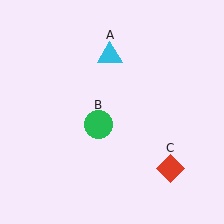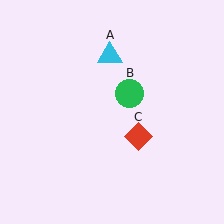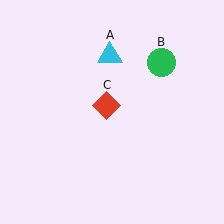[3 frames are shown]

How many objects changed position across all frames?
2 objects changed position: green circle (object B), red diamond (object C).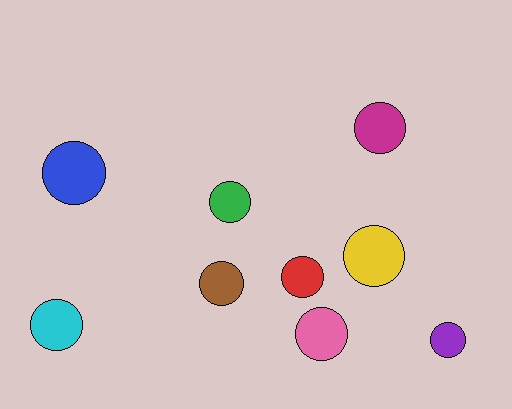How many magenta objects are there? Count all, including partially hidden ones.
There is 1 magenta object.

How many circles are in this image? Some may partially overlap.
There are 9 circles.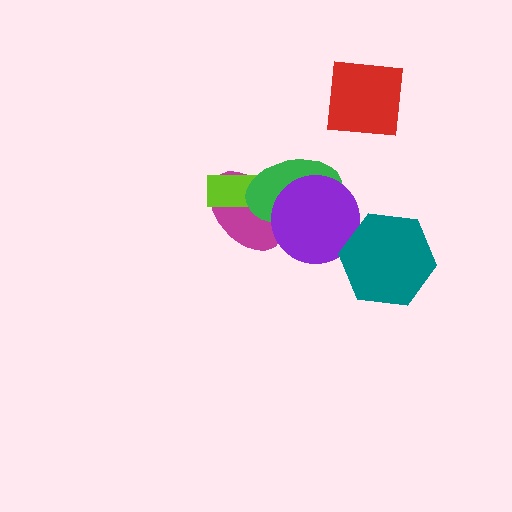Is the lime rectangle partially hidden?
Yes, it is partially covered by another shape.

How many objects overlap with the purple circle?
3 objects overlap with the purple circle.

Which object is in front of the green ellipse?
The purple circle is in front of the green ellipse.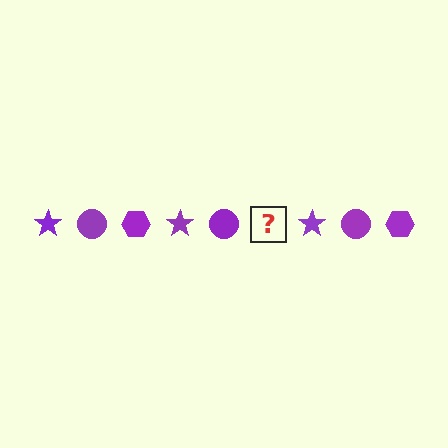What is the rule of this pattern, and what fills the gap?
The rule is that the pattern cycles through star, circle, hexagon shapes in purple. The gap should be filled with a purple hexagon.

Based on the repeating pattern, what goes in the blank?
The blank should be a purple hexagon.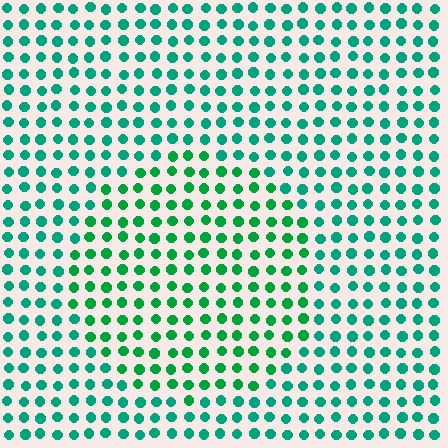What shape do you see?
I see a circle.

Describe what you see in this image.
The image is filled with small teal elements in a uniform arrangement. A circle-shaped region is visible where the elements are tinted to a slightly different hue, forming a subtle color boundary.